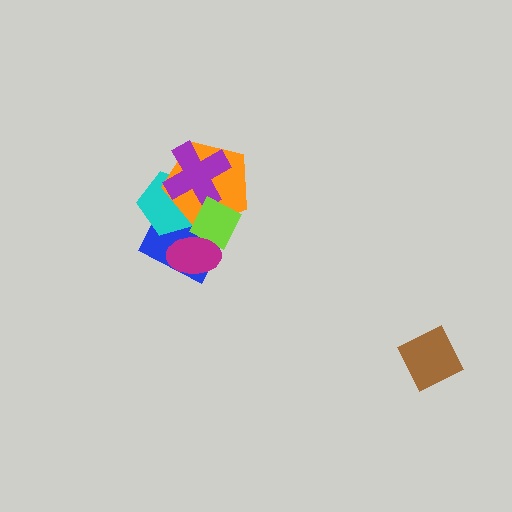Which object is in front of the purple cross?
The lime diamond is in front of the purple cross.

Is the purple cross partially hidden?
Yes, it is partially covered by another shape.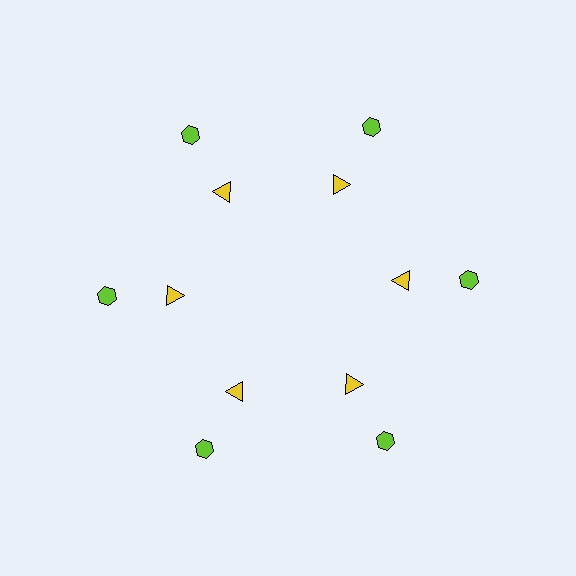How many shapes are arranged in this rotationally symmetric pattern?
There are 12 shapes, arranged in 6 groups of 2.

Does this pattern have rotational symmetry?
Yes, this pattern has 6-fold rotational symmetry. It looks the same after rotating 60 degrees around the center.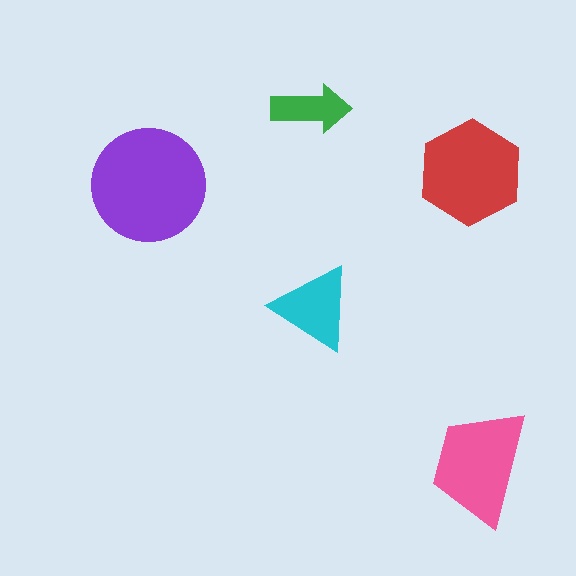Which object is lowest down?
The pink trapezoid is bottommost.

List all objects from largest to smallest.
The purple circle, the red hexagon, the pink trapezoid, the cyan triangle, the green arrow.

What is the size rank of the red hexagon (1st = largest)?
2nd.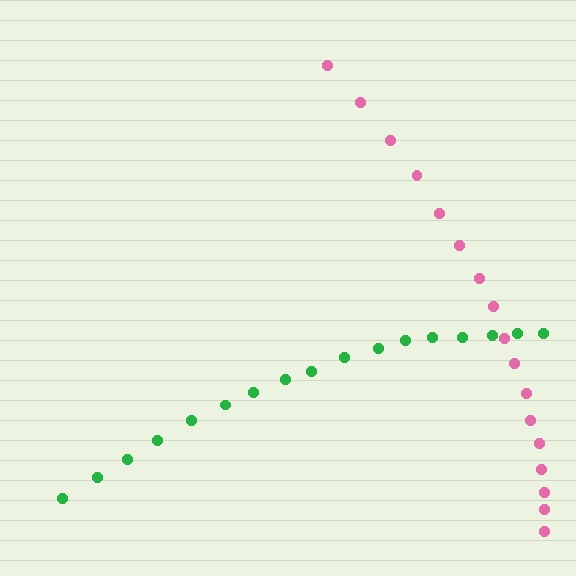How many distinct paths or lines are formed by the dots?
There are 2 distinct paths.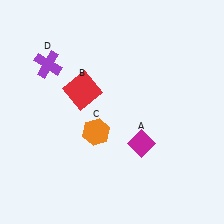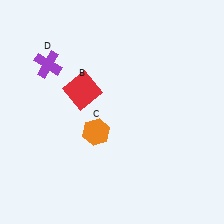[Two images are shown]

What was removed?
The magenta diamond (A) was removed in Image 2.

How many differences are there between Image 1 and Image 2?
There is 1 difference between the two images.